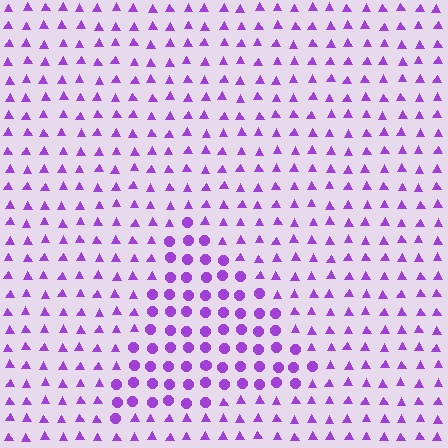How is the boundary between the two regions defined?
The boundary is defined by a change in element shape: circles inside vs. triangles outside. All elements share the same color and spacing.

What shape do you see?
I see a triangle.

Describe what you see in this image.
The image is filled with small purple elements arranged in a uniform grid. A triangle-shaped region contains circles, while the surrounding area contains triangles. The boundary is defined purely by the change in element shape.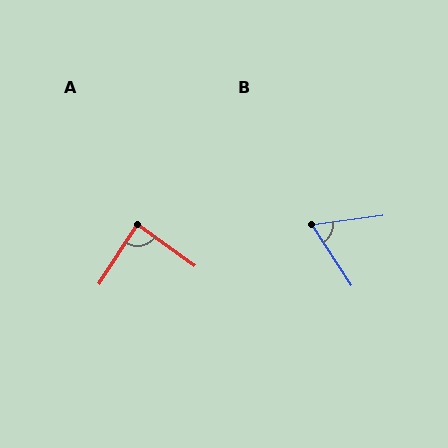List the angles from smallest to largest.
B (65°), A (87°).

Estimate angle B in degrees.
Approximately 65 degrees.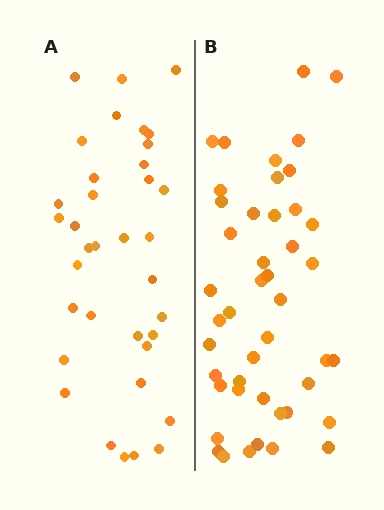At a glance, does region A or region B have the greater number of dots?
Region B (the right region) has more dots.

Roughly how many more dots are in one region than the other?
Region B has roughly 8 or so more dots than region A.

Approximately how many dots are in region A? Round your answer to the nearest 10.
About 40 dots. (The exact count is 36, which rounds to 40.)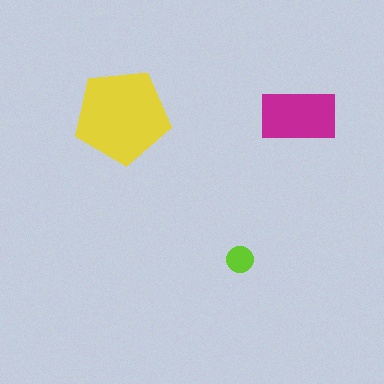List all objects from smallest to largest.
The lime circle, the magenta rectangle, the yellow pentagon.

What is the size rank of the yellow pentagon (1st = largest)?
1st.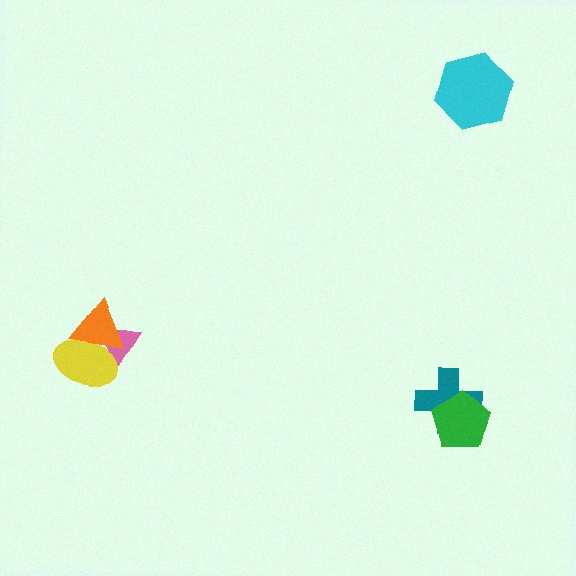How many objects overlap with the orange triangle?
2 objects overlap with the orange triangle.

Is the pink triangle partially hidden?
Yes, it is partially covered by another shape.